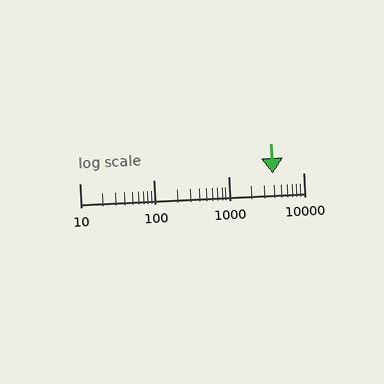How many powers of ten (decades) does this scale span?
The scale spans 3 decades, from 10 to 10000.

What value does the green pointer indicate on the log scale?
The pointer indicates approximately 3900.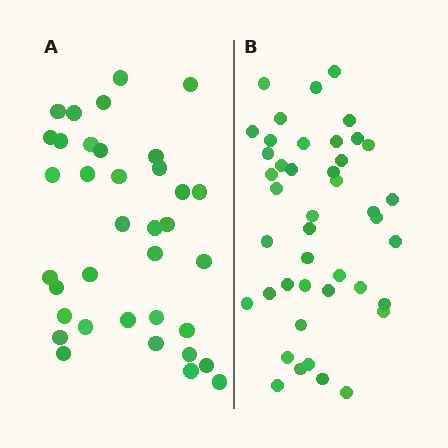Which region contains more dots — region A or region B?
Region B (the right region) has more dots.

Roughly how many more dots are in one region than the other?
Region B has roughly 8 or so more dots than region A.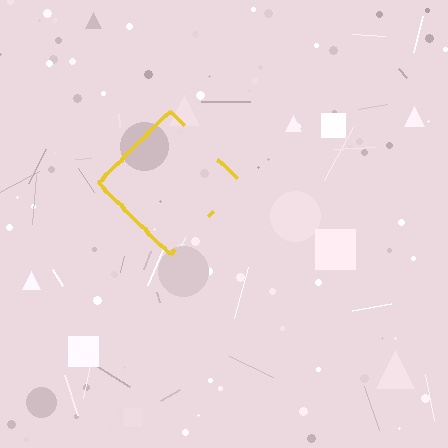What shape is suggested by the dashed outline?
The dashed outline suggests a diamond.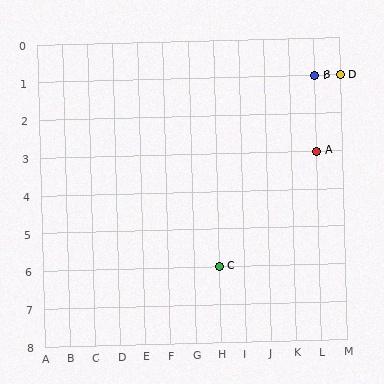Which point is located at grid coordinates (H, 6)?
Point C is at (H, 6).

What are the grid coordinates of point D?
Point D is at grid coordinates (M, 1).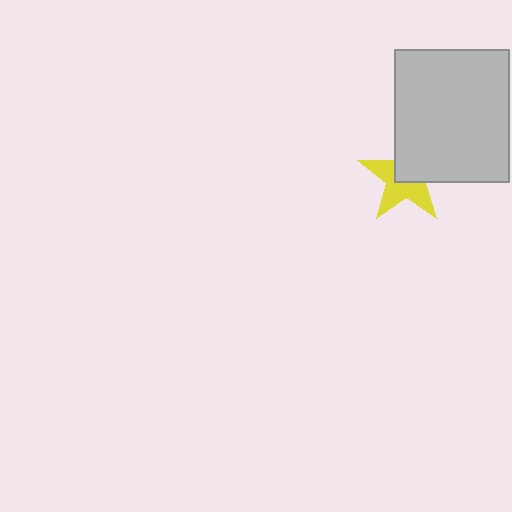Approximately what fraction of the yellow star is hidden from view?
Roughly 48% of the yellow star is hidden behind the light gray rectangle.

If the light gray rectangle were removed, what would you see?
You would see the complete yellow star.